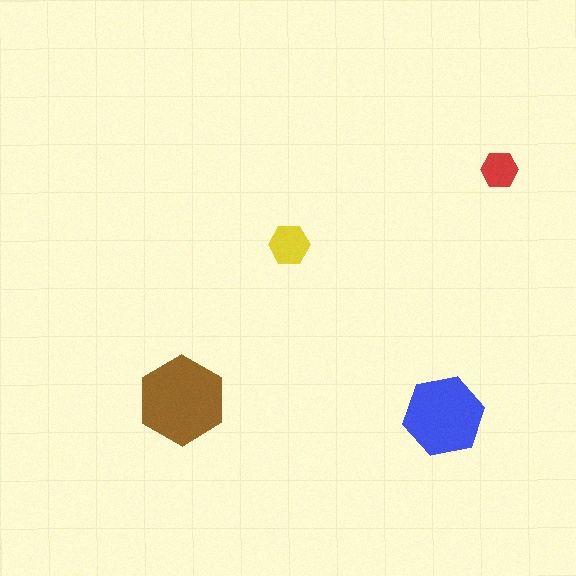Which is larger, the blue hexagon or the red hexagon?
The blue one.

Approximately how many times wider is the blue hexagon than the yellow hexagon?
About 2 times wider.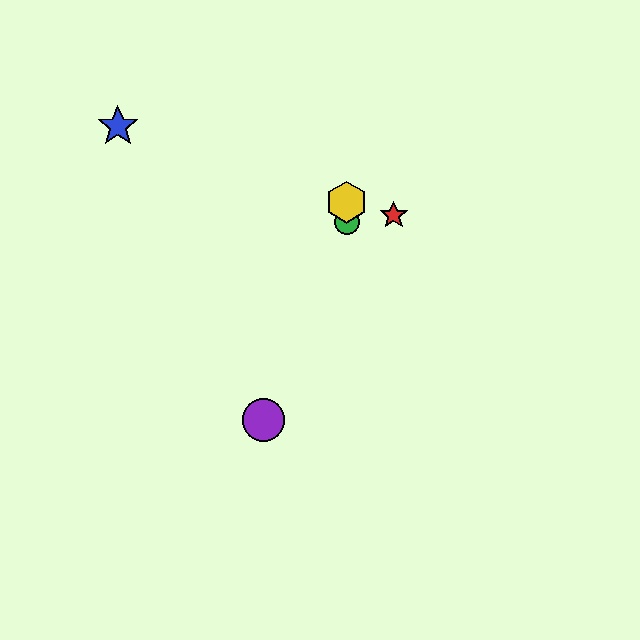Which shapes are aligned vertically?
The green circle, the yellow hexagon are aligned vertically.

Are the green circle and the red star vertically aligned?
No, the green circle is at x≈347 and the red star is at x≈394.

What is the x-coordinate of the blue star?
The blue star is at x≈118.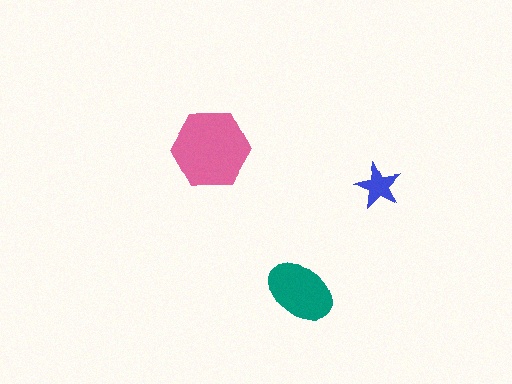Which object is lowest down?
The teal ellipse is bottommost.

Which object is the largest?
The pink hexagon.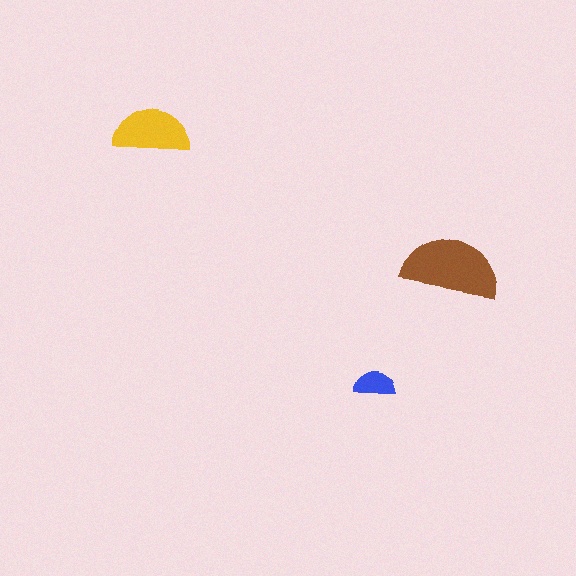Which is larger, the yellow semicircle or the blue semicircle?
The yellow one.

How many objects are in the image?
There are 3 objects in the image.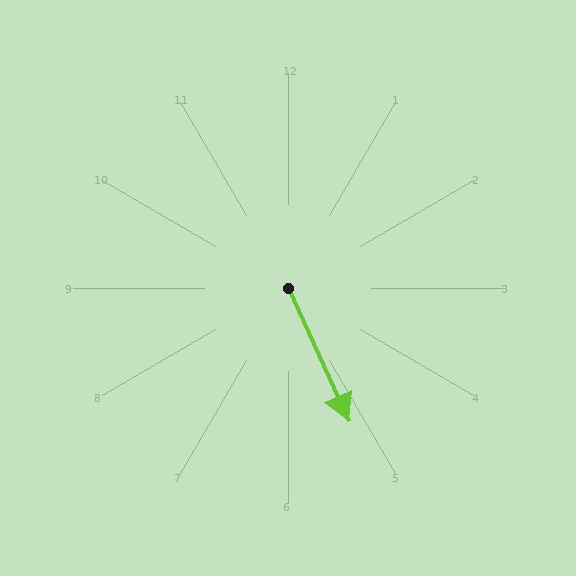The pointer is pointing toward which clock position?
Roughly 5 o'clock.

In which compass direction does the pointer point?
Southeast.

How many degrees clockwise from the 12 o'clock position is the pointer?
Approximately 155 degrees.